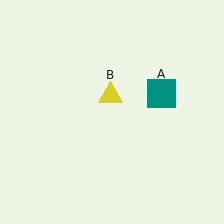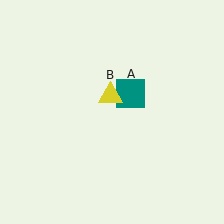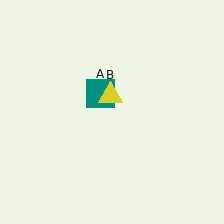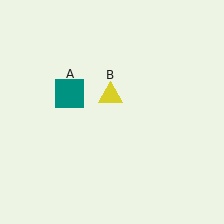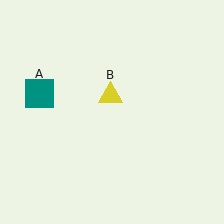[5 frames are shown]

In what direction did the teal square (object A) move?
The teal square (object A) moved left.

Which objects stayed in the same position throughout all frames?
Yellow triangle (object B) remained stationary.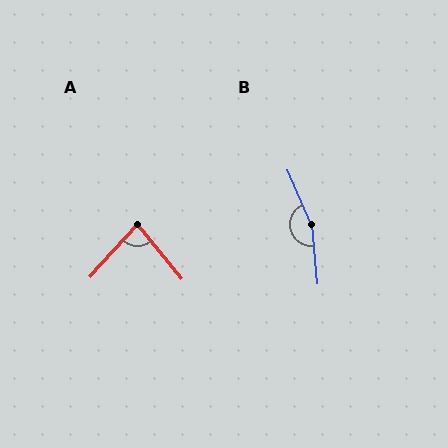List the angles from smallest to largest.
A (82°), B (162°).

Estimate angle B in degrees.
Approximately 162 degrees.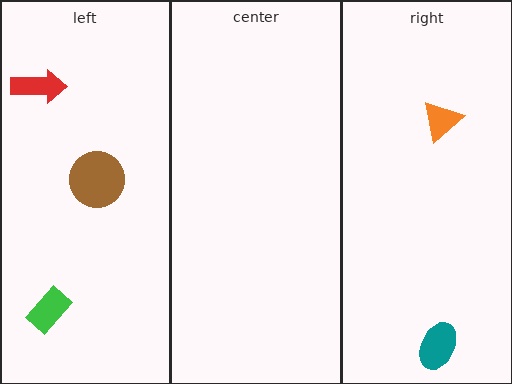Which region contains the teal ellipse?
The right region.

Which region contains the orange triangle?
The right region.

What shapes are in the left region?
The red arrow, the brown circle, the green rectangle.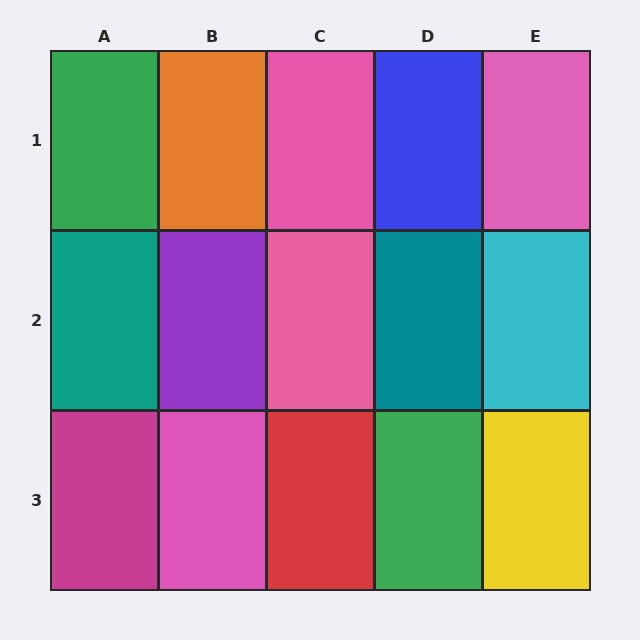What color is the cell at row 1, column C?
Pink.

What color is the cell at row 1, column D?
Blue.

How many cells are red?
1 cell is red.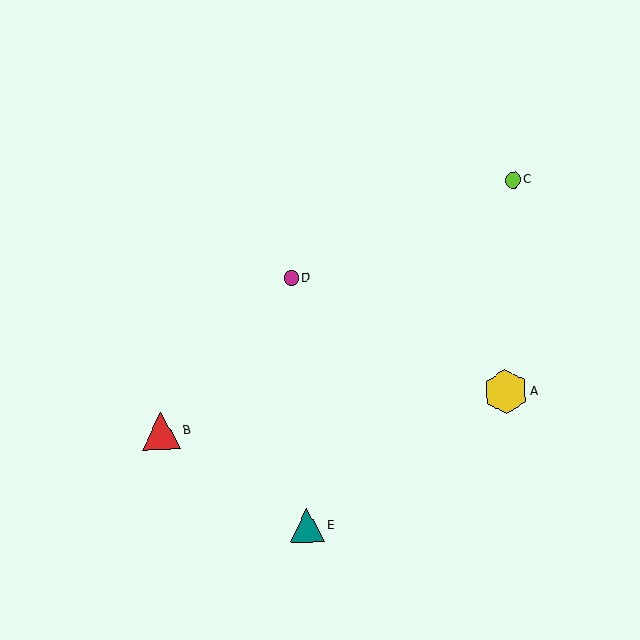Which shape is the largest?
The yellow hexagon (labeled A) is the largest.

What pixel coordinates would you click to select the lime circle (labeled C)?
Click at (513, 180) to select the lime circle C.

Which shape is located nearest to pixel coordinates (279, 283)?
The magenta circle (labeled D) at (291, 278) is nearest to that location.